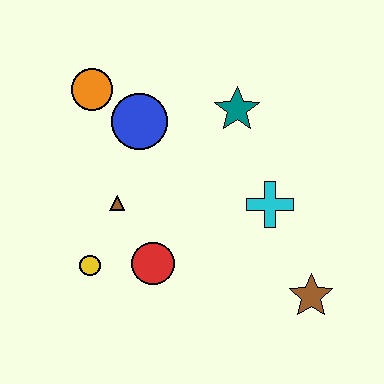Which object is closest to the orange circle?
The blue circle is closest to the orange circle.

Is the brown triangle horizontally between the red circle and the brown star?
No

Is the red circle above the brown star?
Yes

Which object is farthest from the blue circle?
The brown star is farthest from the blue circle.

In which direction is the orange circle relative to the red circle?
The orange circle is above the red circle.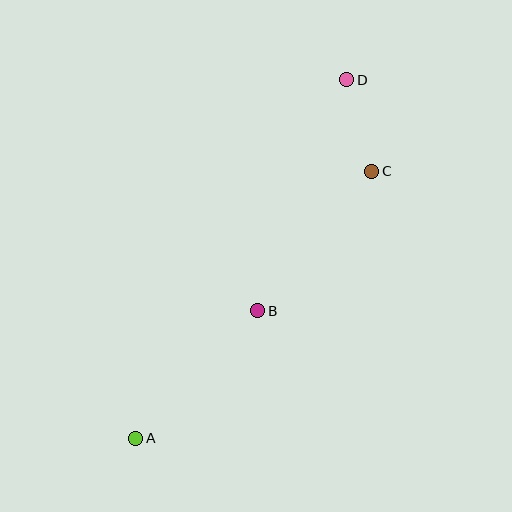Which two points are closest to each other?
Points C and D are closest to each other.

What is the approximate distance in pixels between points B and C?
The distance between B and C is approximately 180 pixels.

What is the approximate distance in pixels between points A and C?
The distance between A and C is approximately 356 pixels.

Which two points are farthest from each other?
Points A and D are farthest from each other.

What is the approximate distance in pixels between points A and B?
The distance between A and B is approximately 176 pixels.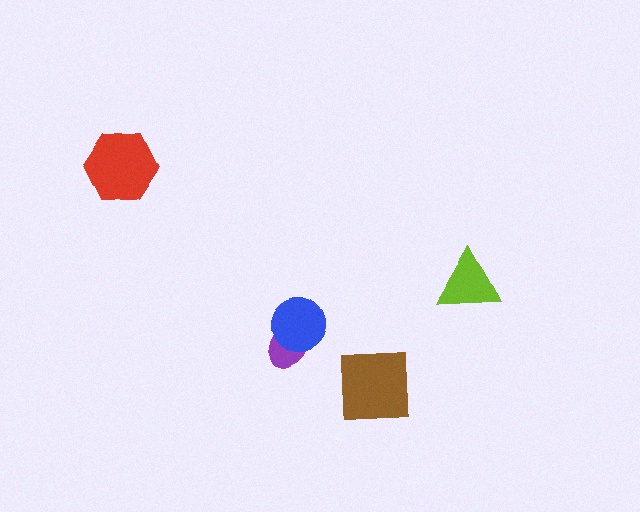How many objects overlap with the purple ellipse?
1 object overlaps with the purple ellipse.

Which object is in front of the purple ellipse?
The blue circle is in front of the purple ellipse.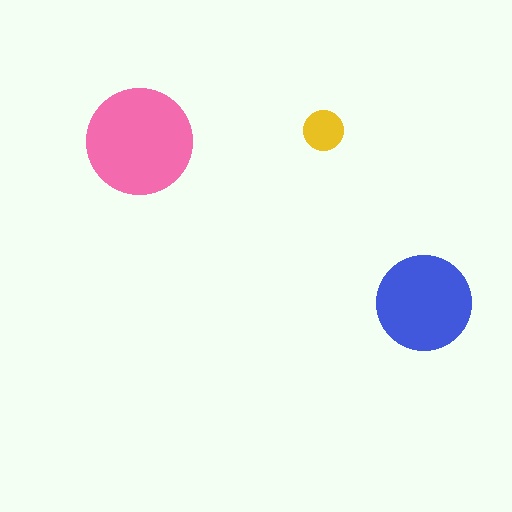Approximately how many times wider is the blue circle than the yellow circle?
About 2.5 times wider.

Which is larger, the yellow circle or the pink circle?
The pink one.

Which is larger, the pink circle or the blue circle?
The pink one.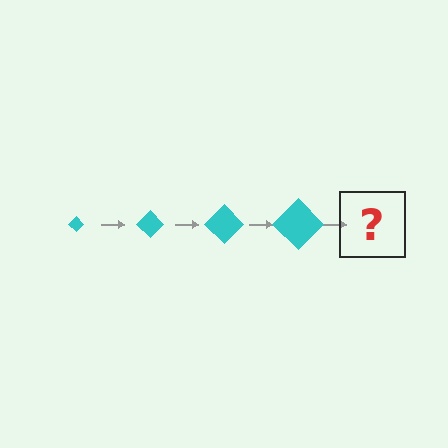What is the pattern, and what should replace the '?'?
The pattern is that the diamond gets progressively larger each step. The '?' should be a cyan diamond, larger than the previous one.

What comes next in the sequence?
The next element should be a cyan diamond, larger than the previous one.